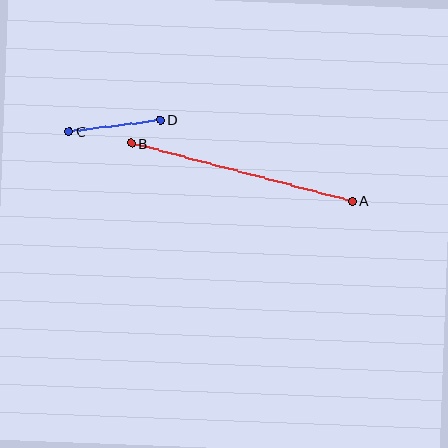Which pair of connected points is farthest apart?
Points A and B are farthest apart.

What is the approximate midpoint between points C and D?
The midpoint is at approximately (115, 126) pixels.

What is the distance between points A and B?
The distance is approximately 228 pixels.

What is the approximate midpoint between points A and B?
The midpoint is at approximately (242, 172) pixels.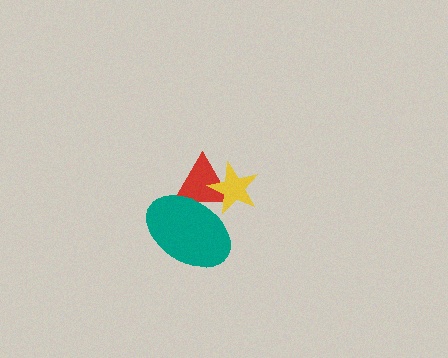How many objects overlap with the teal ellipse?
2 objects overlap with the teal ellipse.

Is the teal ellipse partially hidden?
Yes, it is partially covered by another shape.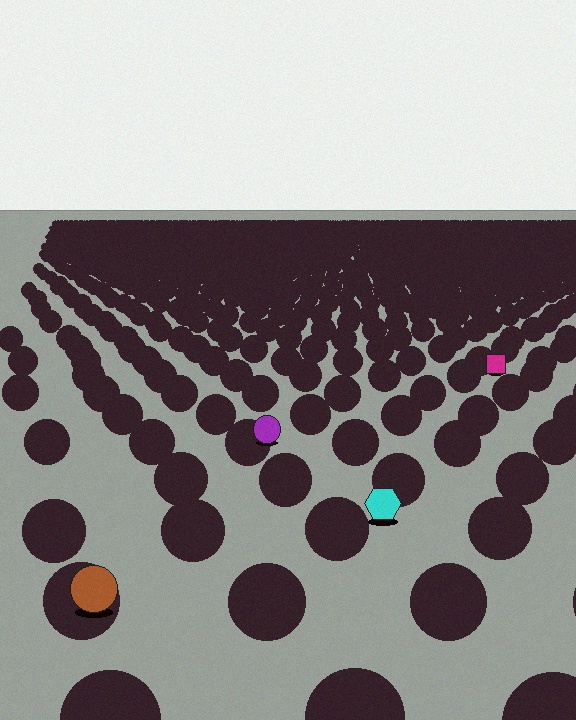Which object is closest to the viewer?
The brown circle is closest. The texture marks near it are larger and more spread out.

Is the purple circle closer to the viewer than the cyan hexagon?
No. The cyan hexagon is closer — you can tell from the texture gradient: the ground texture is coarser near it.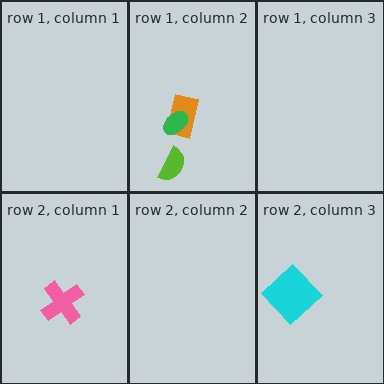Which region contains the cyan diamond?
The row 2, column 3 region.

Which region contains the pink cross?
The row 2, column 1 region.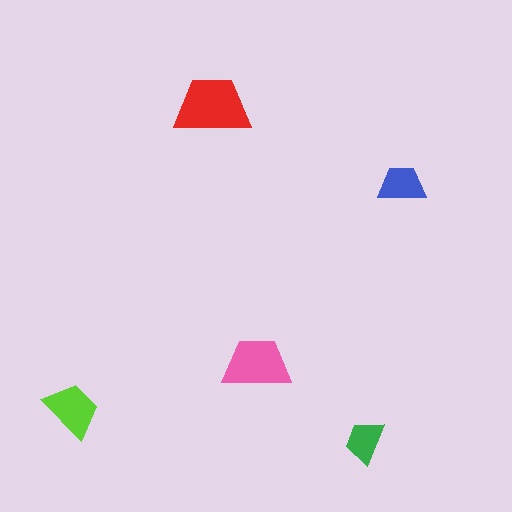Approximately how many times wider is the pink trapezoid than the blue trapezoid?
About 1.5 times wider.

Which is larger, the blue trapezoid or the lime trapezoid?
The lime one.